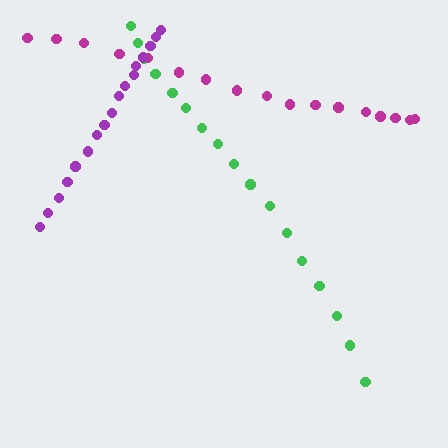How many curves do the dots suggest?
There are 3 distinct paths.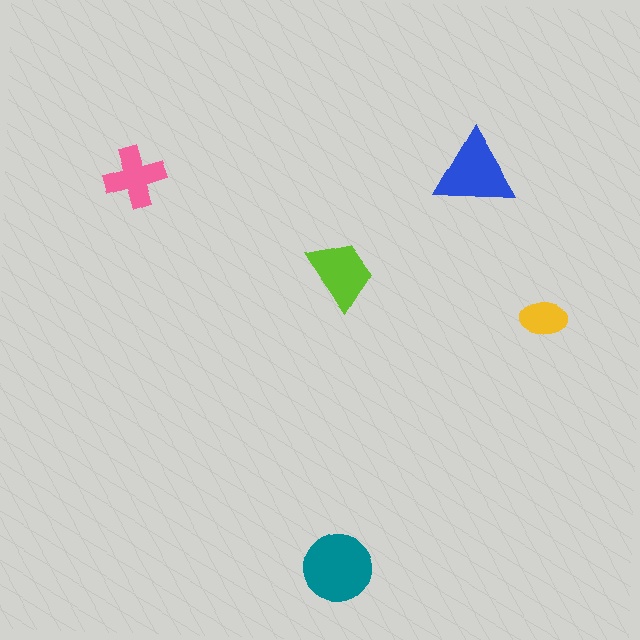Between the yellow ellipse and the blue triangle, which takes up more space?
The blue triangle.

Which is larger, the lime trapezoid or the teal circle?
The teal circle.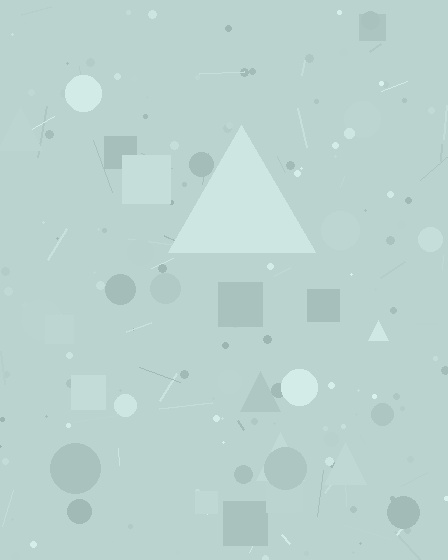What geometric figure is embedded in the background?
A triangle is embedded in the background.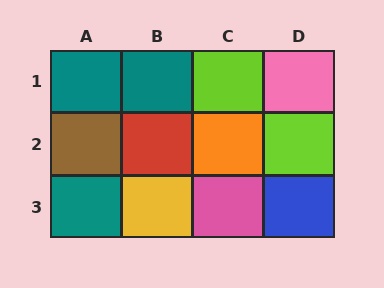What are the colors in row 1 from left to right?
Teal, teal, lime, pink.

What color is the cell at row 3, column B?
Yellow.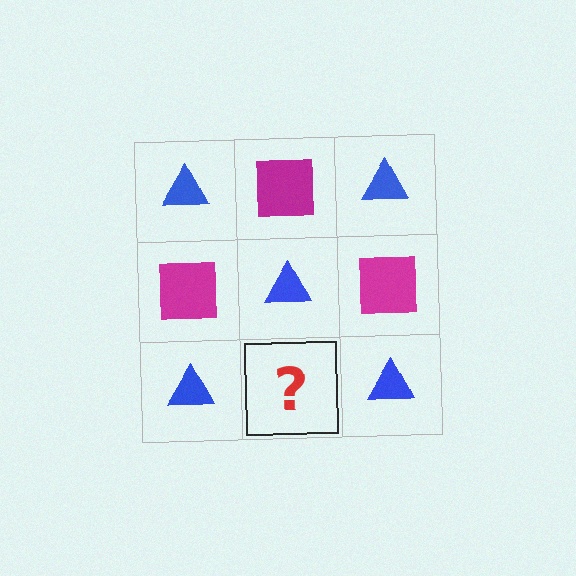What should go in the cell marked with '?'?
The missing cell should contain a magenta square.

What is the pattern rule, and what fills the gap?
The rule is that it alternates blue triangle and magenta square in a checkerboard pattern. The gap should be filled with a magenta square.